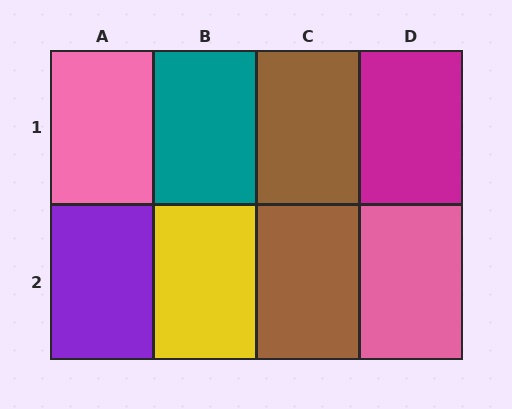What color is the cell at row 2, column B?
Yellow.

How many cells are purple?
1 cell is purple.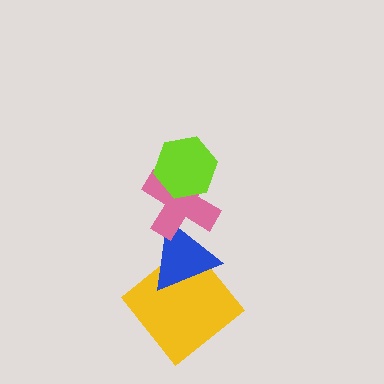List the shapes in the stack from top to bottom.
From top to bottom: the lime hexagon, the pink cross, the blue triangle, the yellow diamond.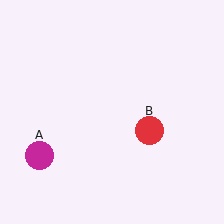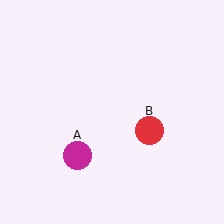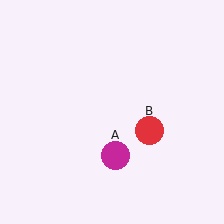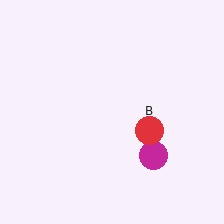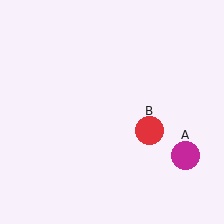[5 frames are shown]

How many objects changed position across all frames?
1 object changed position: magenta circle (object A).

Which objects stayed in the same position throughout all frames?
Red circle (object B) remained stationary.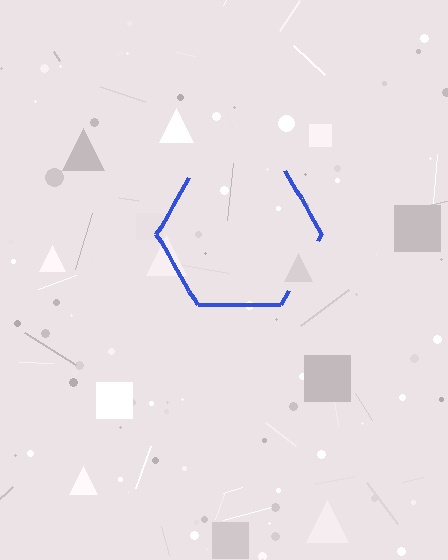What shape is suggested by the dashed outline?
The dashed outline suggests a hexagon.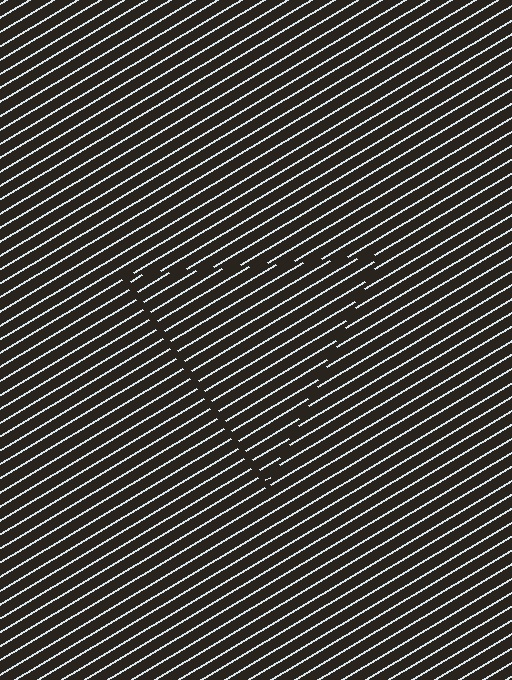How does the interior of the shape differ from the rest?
The interior of the shape contains the same grating, shifted by half a period — the contour is defined by the phase discontinuity where line-ends from the inner and outer gratings abut.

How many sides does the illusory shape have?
3 sides — the line-ends trace a triangle.